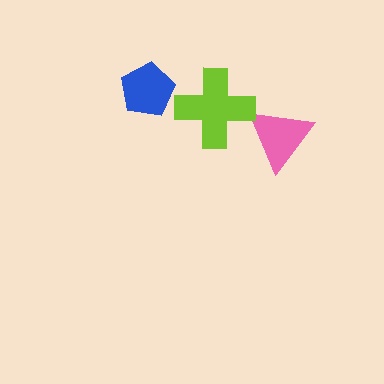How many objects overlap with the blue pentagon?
0 objects overlap with the blue pentagon.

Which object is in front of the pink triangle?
The lime cross is in front of the pink triangle.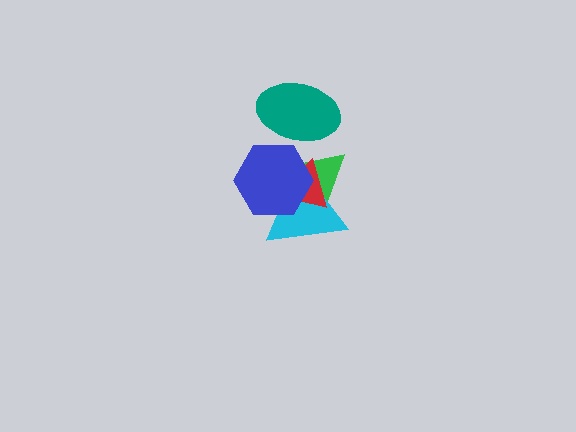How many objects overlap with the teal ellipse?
1 object overlaps with the teal ellipse.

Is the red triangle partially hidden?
Yes, it is partially covered by another shape.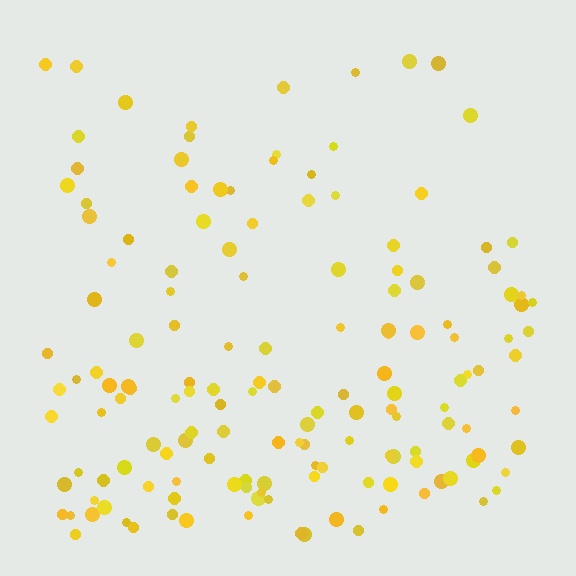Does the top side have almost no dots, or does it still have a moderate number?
Still a moderate number, just noticeably fewer than the bottom.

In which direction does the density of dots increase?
From top to bottom, with the bottom side densest.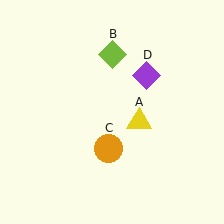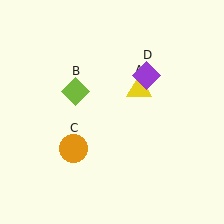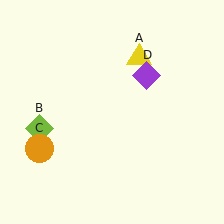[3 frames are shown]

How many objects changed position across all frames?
3 objects changed position: yellow triangle (object A), lime diamond (object B), orange circle (object C).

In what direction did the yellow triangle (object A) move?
The yellow triangle (object A) moved up.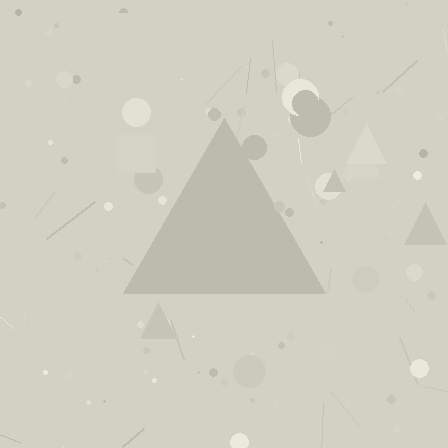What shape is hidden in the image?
A triangle is hidden in the image.